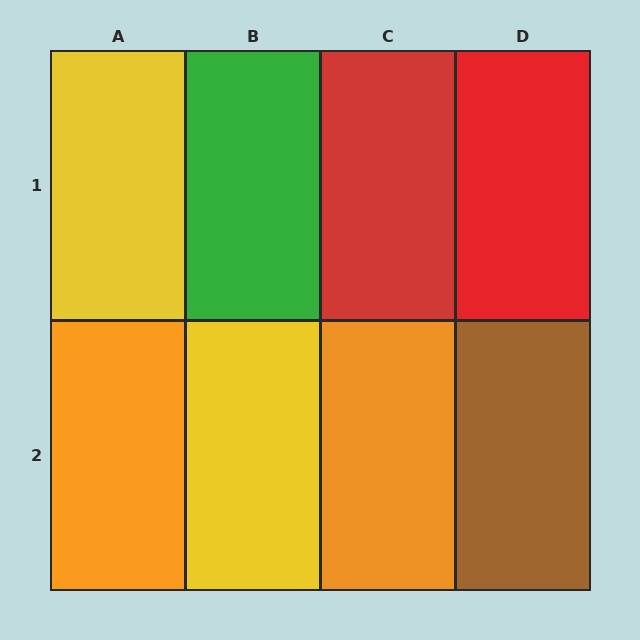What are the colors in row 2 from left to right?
Orange, yellow, orange, brown.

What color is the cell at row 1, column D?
Red.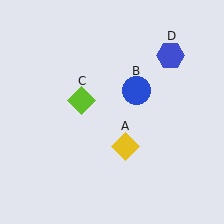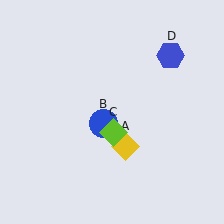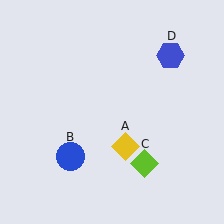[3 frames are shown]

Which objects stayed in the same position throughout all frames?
Yellow diamond (object A) and blue hexagon (object D) remained stationary.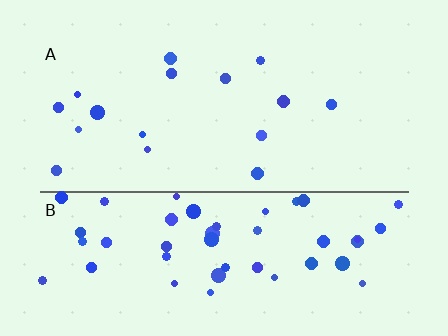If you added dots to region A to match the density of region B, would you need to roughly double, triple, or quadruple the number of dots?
Approximately triple.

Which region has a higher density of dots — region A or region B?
B (the bottom).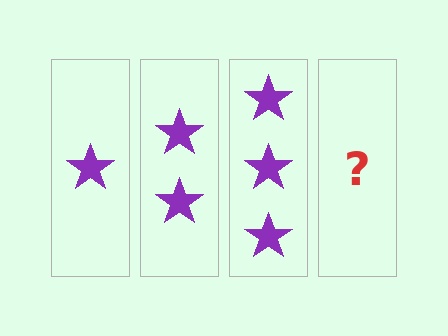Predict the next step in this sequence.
The next step is 4 stars.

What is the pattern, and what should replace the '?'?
The pattern is that each step adds one more star. The '?' should be 4 stars.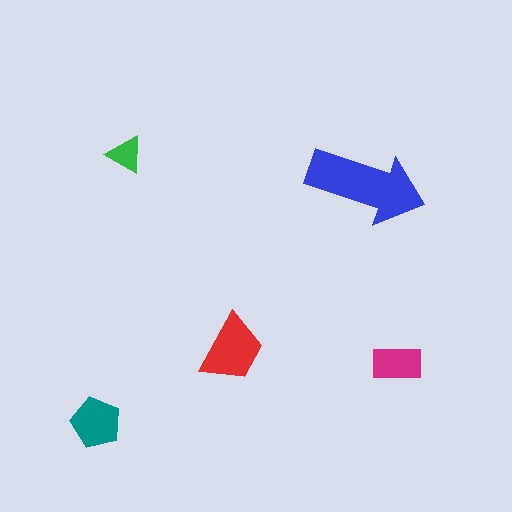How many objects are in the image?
There are 5 objects in the image.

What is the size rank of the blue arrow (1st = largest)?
1st.